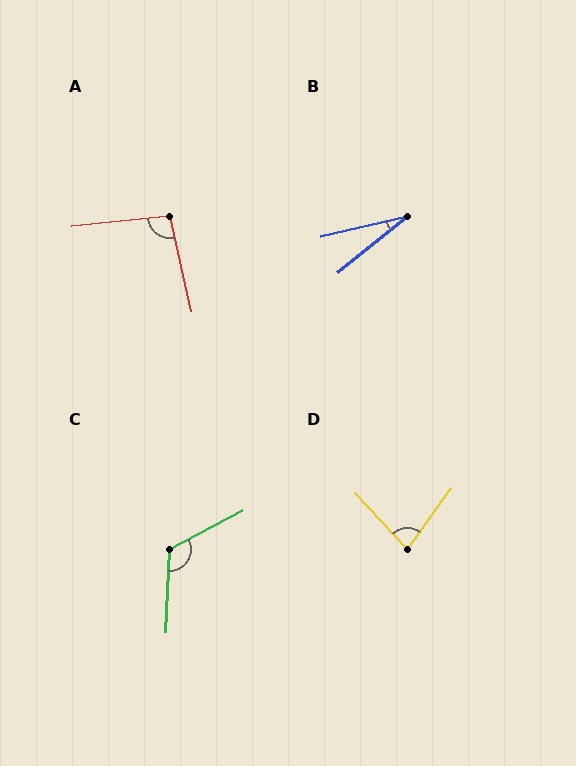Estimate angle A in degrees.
Approximately 97 degrees.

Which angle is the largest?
C, at approximately 120 degrees.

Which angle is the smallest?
B, at approximately 26 degrees.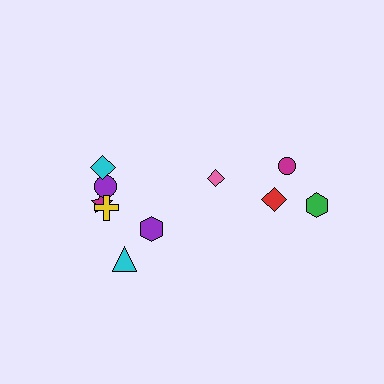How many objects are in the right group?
There are 4 objects.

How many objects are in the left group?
There are 6 objects.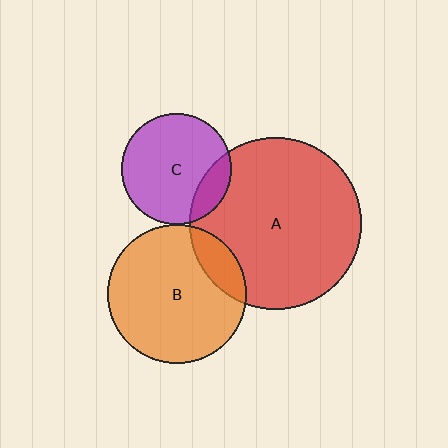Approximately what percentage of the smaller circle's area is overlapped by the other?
Approximately 15%.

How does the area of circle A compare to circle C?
Approximately 2.4 times.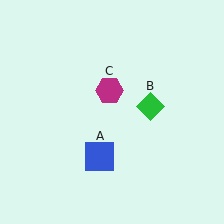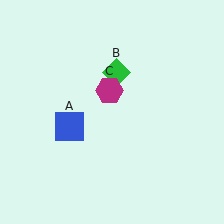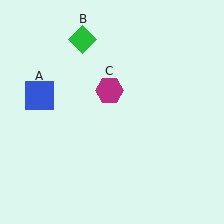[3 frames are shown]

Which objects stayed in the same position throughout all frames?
Magenta hexagon (object C) remained stationary.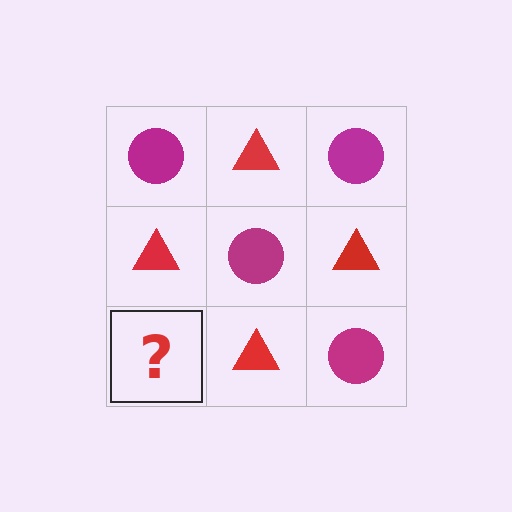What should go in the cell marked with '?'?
The missing cell should contain a magenta circle.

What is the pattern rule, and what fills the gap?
The rule is that it alternates magenta circle and red triangle in a checkerboard pattern. The gap should be filled with a magenta circle.